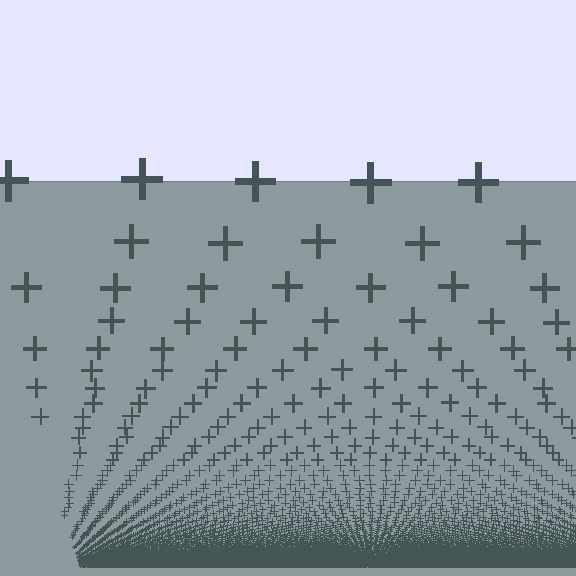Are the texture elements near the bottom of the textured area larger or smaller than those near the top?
Smaller. The gradient is inverted — elements near the bottom are smaller and denser.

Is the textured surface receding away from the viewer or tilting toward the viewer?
The surface appears to tilt toward the viewer. Texture elements get larger and sparser toward the top.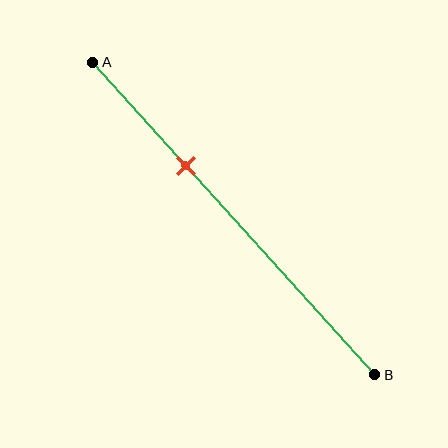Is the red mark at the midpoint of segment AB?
No, the mark is at about 35% from A, not at the 50% midpoint.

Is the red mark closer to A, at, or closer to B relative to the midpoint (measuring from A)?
The red mark is closer to point A than the midpoint of segment AB.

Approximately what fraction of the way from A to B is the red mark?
The red mark is approximately 35% of the way from A to B.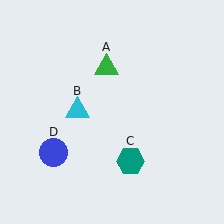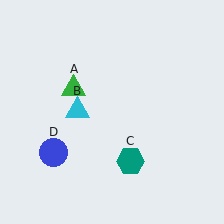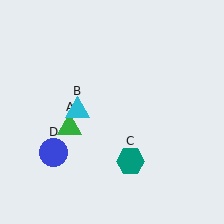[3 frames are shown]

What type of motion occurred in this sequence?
The green triangle (object A) rotated counterclockwise around the center of the scene.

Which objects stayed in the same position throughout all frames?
Cyan triangle (object B) and teal hexagon (object C) and blue circle (object D) remained stationary.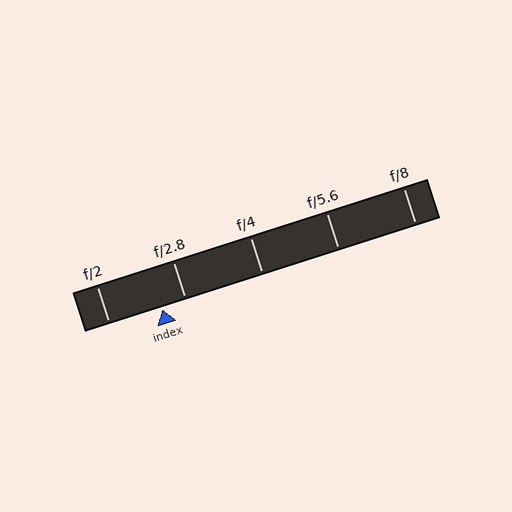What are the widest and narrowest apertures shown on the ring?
The widest aperture shown is f/2 and the narrowest is f/8.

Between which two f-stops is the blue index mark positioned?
The index mark is between f/2 and f/2.8.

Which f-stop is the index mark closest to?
The index mark is closest to f/2.8.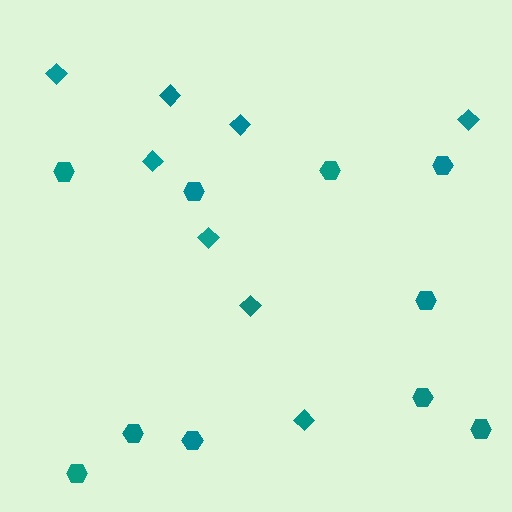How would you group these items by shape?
There are 2 groups: one group of diamonds (8) and one group of hexagons (10).